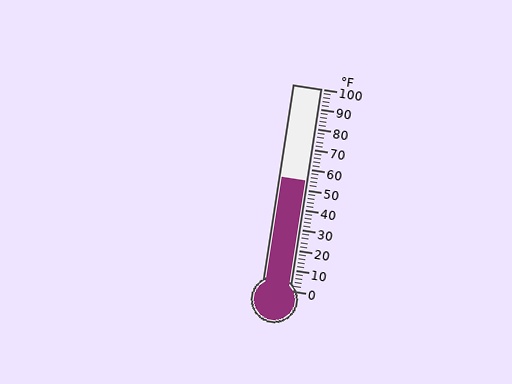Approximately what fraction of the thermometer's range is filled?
The thermometer is filled to approximately 55% of its range.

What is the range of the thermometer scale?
The thermometer scale ranges from 0°F to 100°F.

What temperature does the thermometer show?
The thermometer shows approximately 54°F.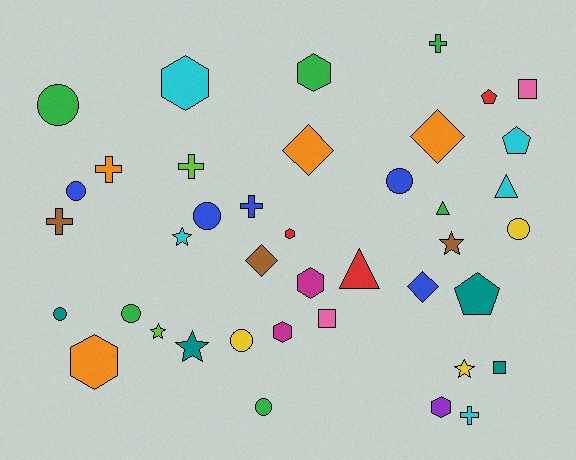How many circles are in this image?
There are 9 circles.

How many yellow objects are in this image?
There are 3 yellow objects.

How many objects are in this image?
There are 40 objects.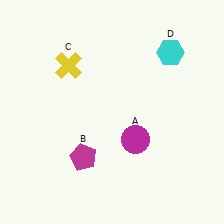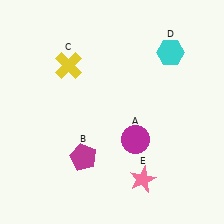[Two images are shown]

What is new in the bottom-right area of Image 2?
A pink star (E) was added in the bottom-right area of Image 2.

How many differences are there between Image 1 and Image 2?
There is 1 difference between the two images.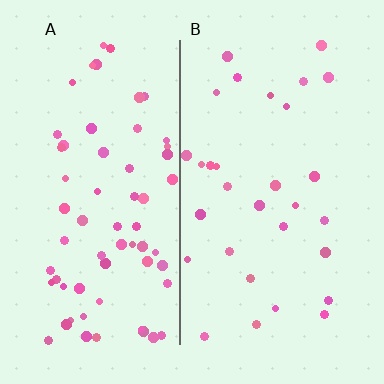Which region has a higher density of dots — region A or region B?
A (the left).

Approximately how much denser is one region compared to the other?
Approximately 2.1× — region A over region B.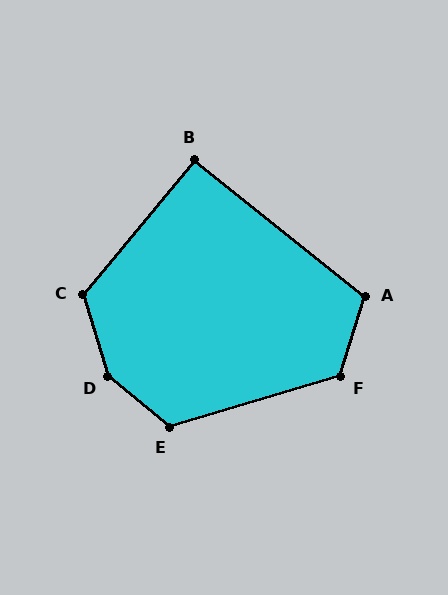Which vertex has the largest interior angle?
D, at approximately 146 degrees.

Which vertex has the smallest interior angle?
B, at approximately 91 degrees.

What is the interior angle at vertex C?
Approximately 124 degrees (obtuse).